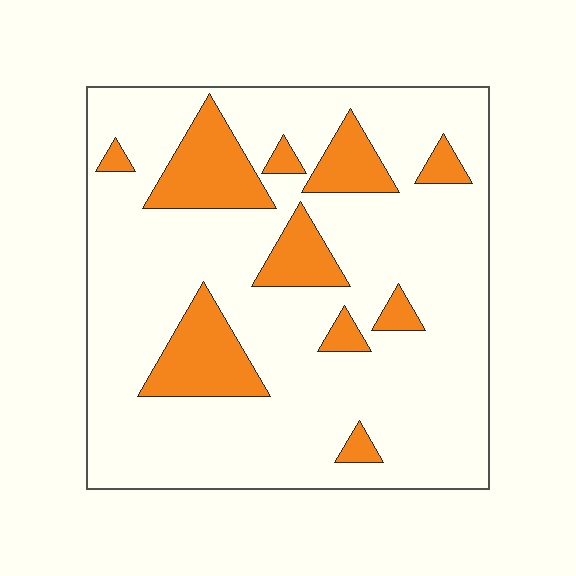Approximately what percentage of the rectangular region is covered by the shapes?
Approximately 20%.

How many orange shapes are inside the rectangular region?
10.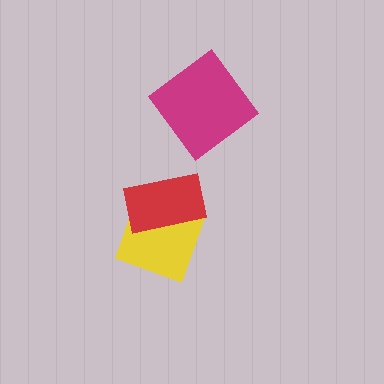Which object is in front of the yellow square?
The red rectangle is in front of the yellow square.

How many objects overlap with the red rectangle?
1 object overlaps with the red rectangle.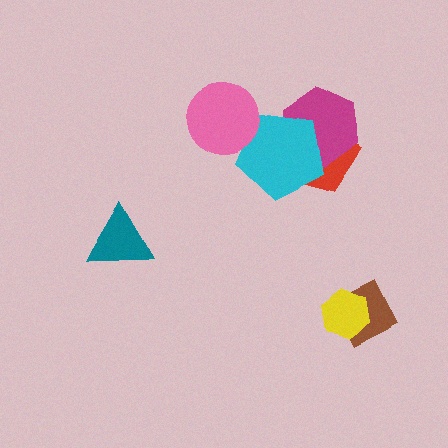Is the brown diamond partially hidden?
Yes, it is partially covered by another shape.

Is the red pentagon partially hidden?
Yes, it is partially covered by another shape.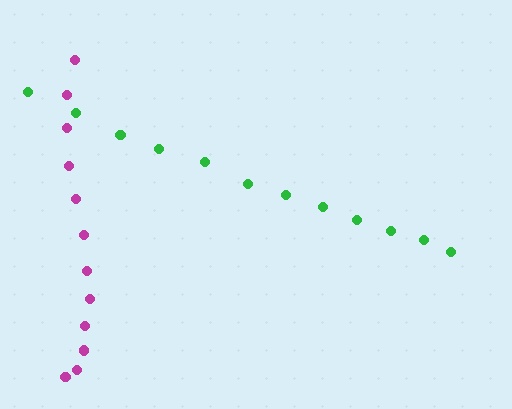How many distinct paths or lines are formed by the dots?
There are 2 distinct paths.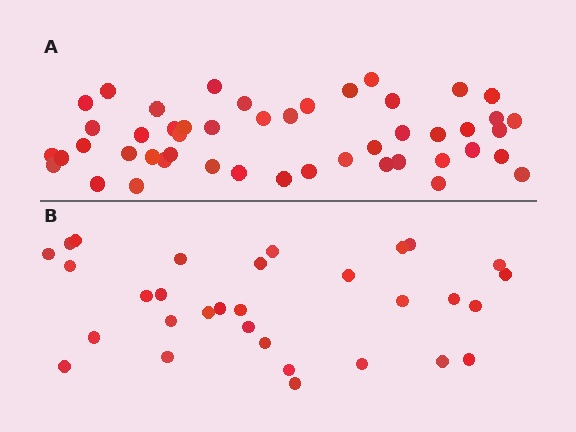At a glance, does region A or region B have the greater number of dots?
Region A (the top region) has more dots.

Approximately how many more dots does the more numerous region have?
Region A has approximately 15 more dots than region B.